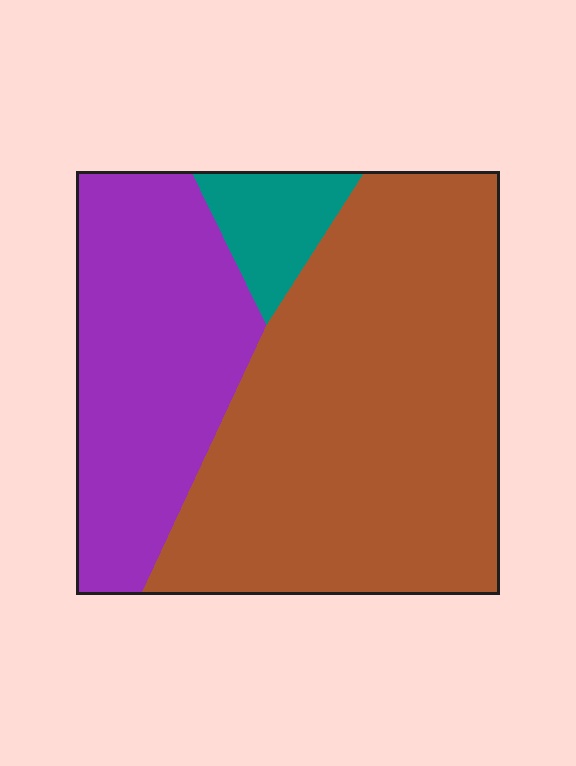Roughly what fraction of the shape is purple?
Purple covers roughly 30% of the shape.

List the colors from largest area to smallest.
From largest to smallest: brown, purple, teal.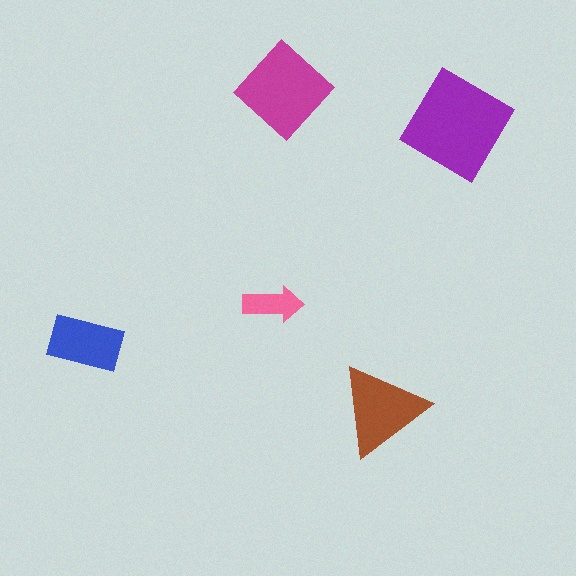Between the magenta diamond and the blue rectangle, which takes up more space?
The magenta diamond.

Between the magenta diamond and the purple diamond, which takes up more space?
The purple diamond.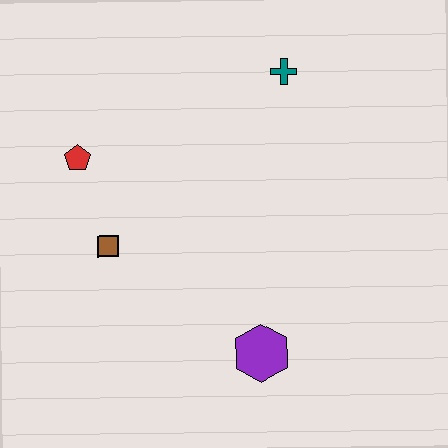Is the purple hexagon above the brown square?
No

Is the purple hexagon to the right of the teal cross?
No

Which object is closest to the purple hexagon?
The brown square is closest to the purple hexagon.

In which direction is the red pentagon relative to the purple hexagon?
The red pentagon is above the purple hexagon.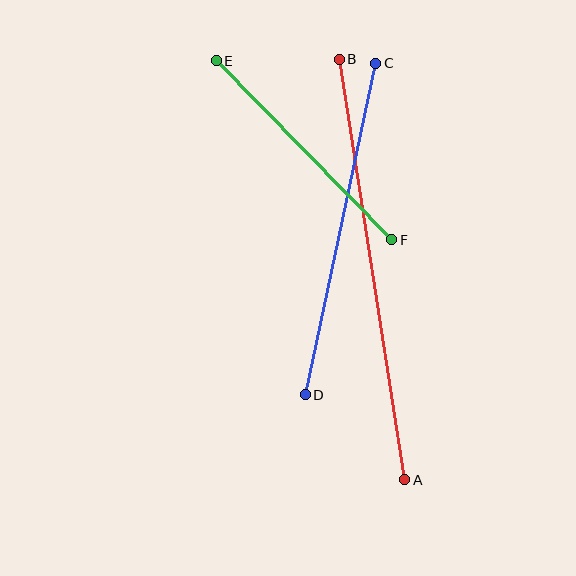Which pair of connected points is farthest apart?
Points A and B are farthest apart.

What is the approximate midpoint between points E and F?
The midpoint is at approximately (304, 150) pixels.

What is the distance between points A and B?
The distance is approximately 425 pixels.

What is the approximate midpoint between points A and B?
The midpoint is at approximately (372, 269) pixels.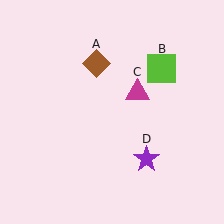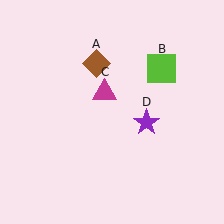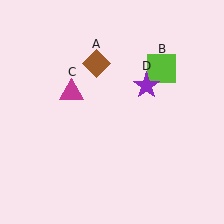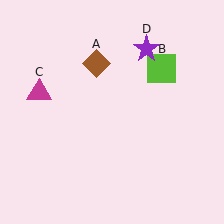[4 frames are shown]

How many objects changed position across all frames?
2 objects changed position: magenta triangle (object C), purple star (object D).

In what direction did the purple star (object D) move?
The purple star (object D) moved up.